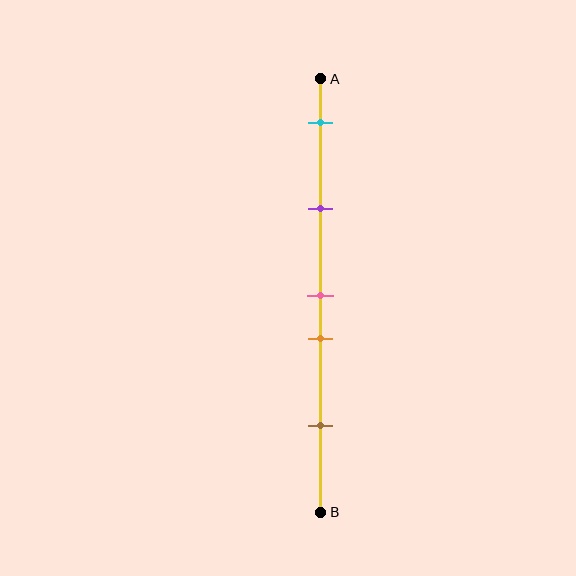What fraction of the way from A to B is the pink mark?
The pink mark is approximately 50% (0.5) of the way from A to B.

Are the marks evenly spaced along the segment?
No, the marks are not evenly spaced.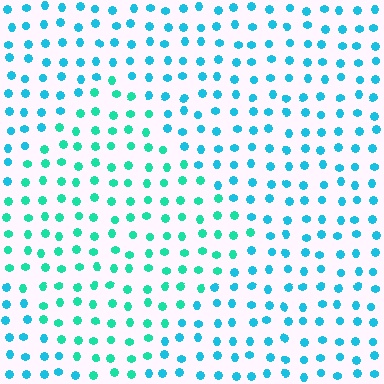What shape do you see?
I see a diamond.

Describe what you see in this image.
The image is filled with small cyan elements in a uniform arrangement. A diamond-shaped region is visible where the elements are tinted to a slightly different hue, forming a subtle color boundary.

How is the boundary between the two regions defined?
The boundary is defined purely by a slight shift in hue (about 28 degrees). Spacing, size, and orientation are identical on both sides.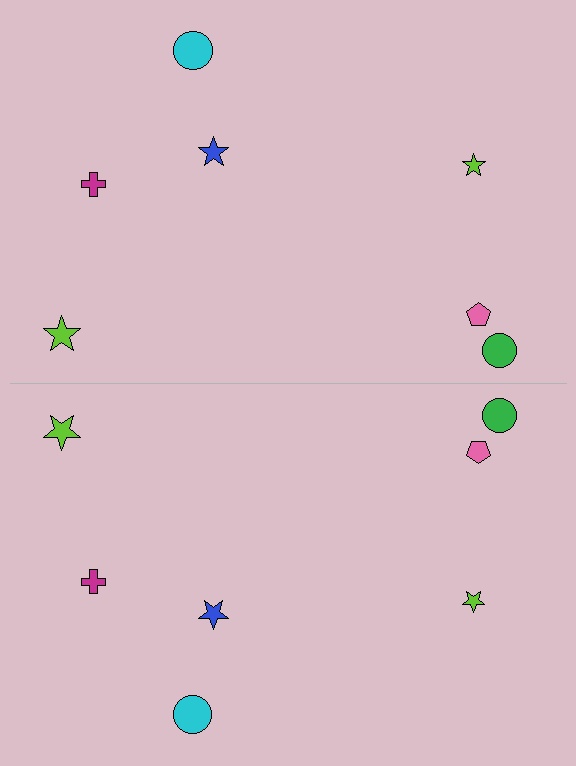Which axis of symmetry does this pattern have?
The pattern has a horizontal axis of symmetry running through the center of the image.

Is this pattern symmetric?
Yes, this pattern has bilateral (reflection) symmetry.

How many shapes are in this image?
There are 14 shapes in this image.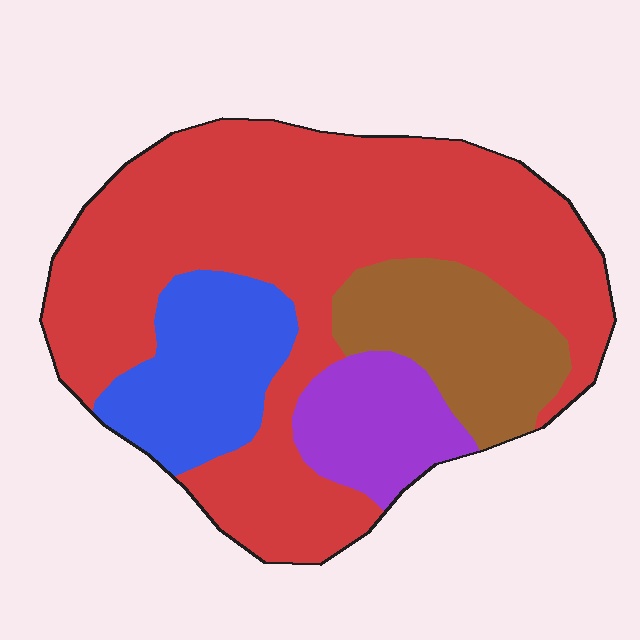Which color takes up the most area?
Red, at roughly 60%.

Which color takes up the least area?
Purple, at roughly 10%.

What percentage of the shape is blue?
Blue covers 15% of the shape.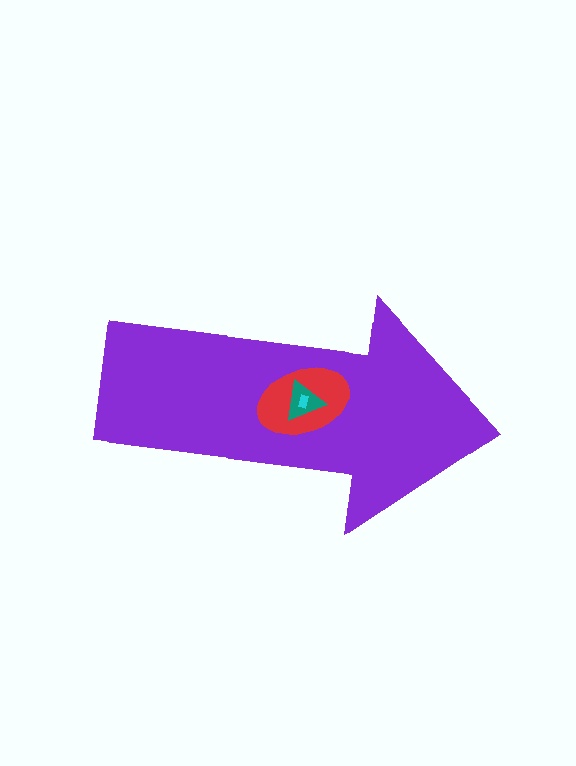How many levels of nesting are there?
4.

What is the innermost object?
The cyan rectangle.